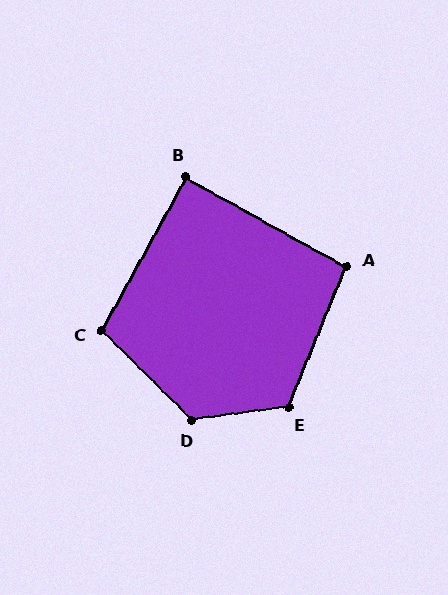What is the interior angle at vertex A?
Approximately 96 degrees (obtuse).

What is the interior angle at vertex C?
Approximately 106 degrees (obtuse).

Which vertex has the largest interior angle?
D, at approximately 127 degrees.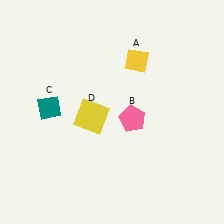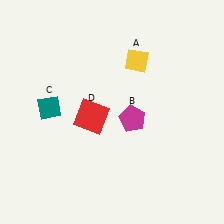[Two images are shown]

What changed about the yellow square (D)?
In Image 1, D is yellow. In Image 2, it changed to red.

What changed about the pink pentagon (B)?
In Image 1, B is pink. In Image 2, it changed to magenta.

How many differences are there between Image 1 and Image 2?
There are 2 differences between the two images.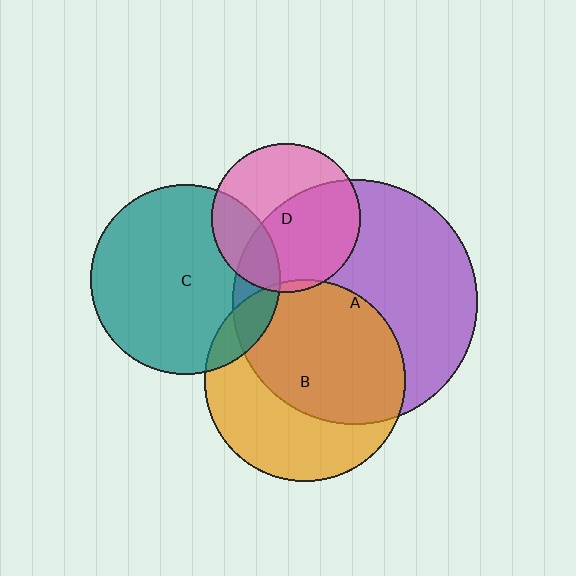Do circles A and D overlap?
Yes.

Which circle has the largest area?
Circle A (purple).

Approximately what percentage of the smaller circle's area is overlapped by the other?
Approximately 55%.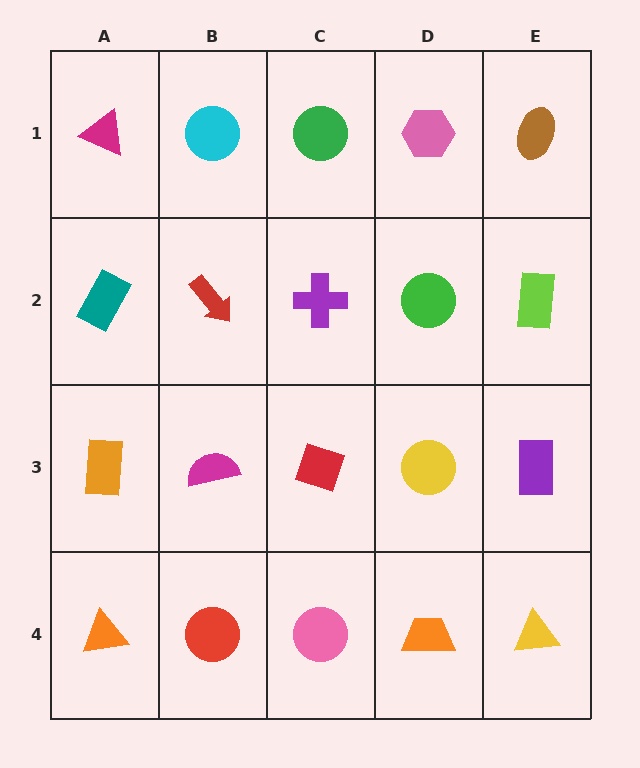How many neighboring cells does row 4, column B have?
3.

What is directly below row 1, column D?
A green circle.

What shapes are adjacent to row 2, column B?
A cyan circle (row 1, column B), a magenta semicircle (row 3, column B), a teal rectangle (row 2, column A), a purple cross (row 2, column C).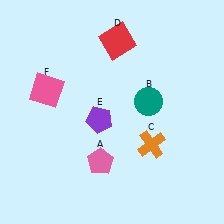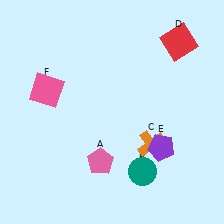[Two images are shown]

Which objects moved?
The objects that moved are: the teal circle (B), the red square (D), the purple pentagon (E).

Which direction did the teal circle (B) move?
The teal circle (B) moved down.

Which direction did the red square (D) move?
The red square (D) moved right.